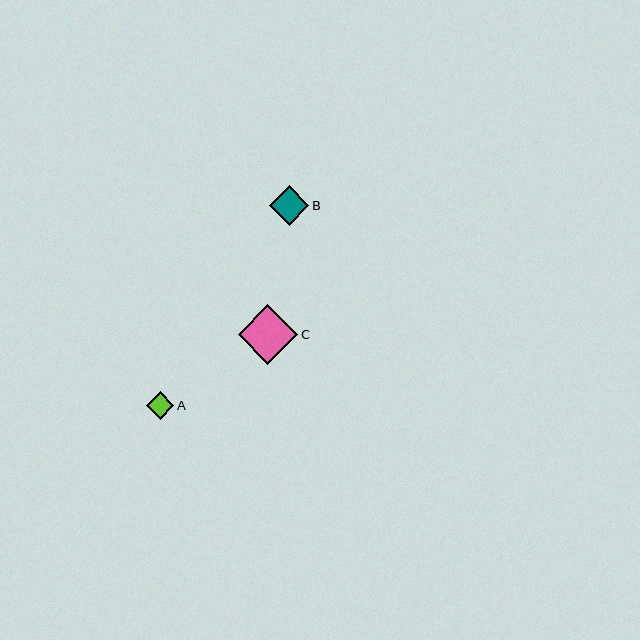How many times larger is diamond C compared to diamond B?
Diamond C is approximately 1.5 times the size of diamond B.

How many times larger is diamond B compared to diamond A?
Diamond B is approximately 1.4 times the size of diamond A.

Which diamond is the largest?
Diamond C is the largest with a size of approximately 59 pixels.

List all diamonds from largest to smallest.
From largest to smallest: C, B, A.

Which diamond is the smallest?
Diamond A is the smallest with a size of approximately 28 pixels.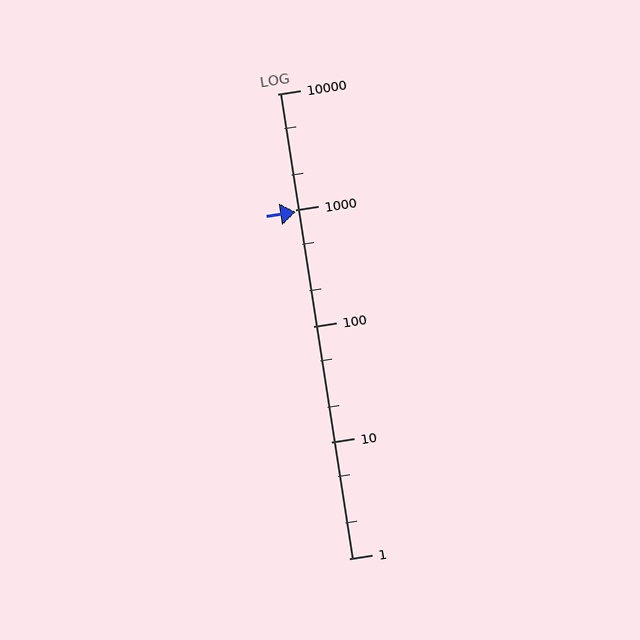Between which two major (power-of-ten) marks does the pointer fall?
The pointer is between 100 and 1000.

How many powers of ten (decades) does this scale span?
The scale spans 4 decades, from 1 to 10000.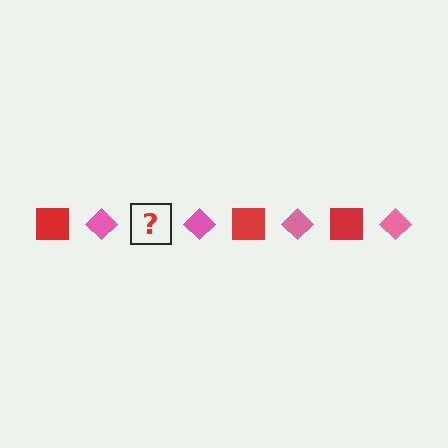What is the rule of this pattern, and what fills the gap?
The rule is that the pattern alternates between red square and pink diamond. The gap should be filled with a red square.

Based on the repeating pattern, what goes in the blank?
The blank should be a red square.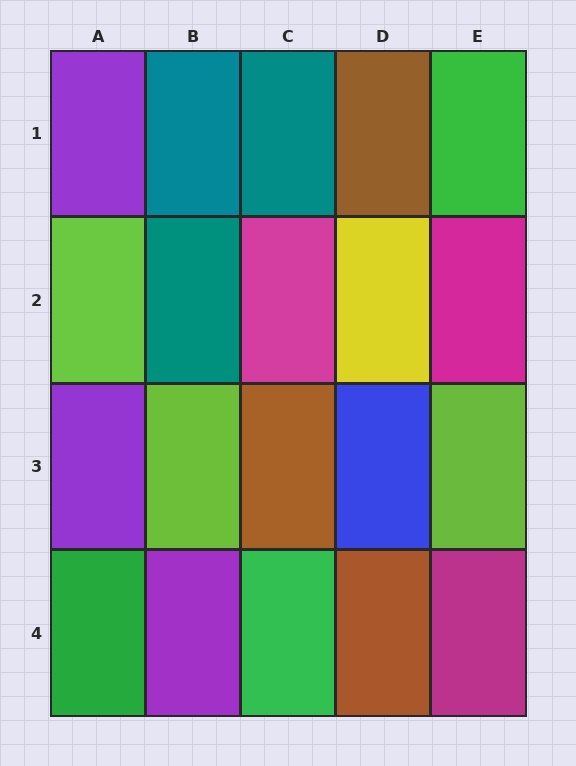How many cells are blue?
1 cell is blue.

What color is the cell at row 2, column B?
Teal.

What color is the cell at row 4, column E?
Magenta.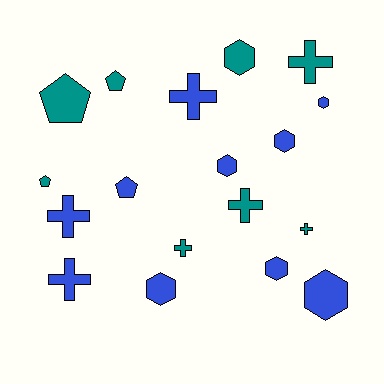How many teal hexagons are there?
There is 1 teal hexagon.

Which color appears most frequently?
Blue, with 10 objects.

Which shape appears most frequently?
Cross, with 7 objects.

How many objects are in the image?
There are 18 objects.